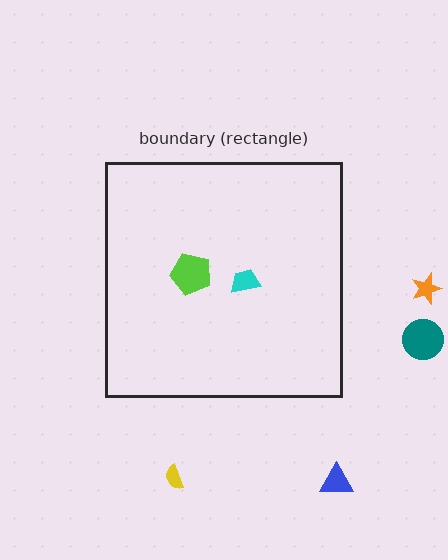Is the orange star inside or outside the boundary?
Outside.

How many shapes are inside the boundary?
2 inside, 4 outside.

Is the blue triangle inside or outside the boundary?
Outside.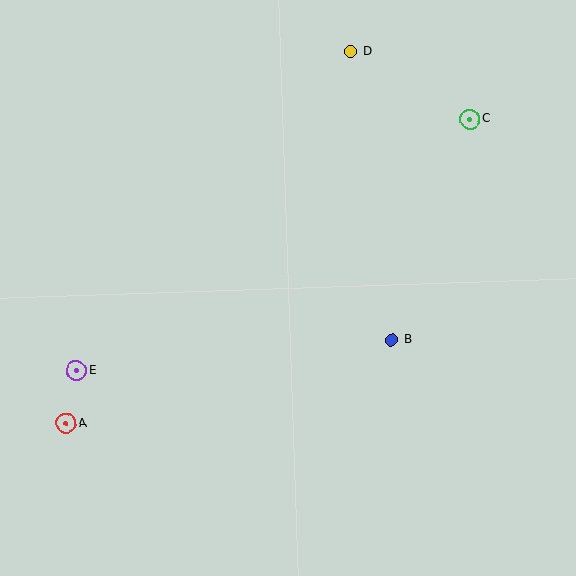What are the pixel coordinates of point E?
Point E is at (76, 370).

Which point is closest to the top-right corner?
Point C is closest to the top-right corner.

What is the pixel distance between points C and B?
The distance between C and B is 234 pixels.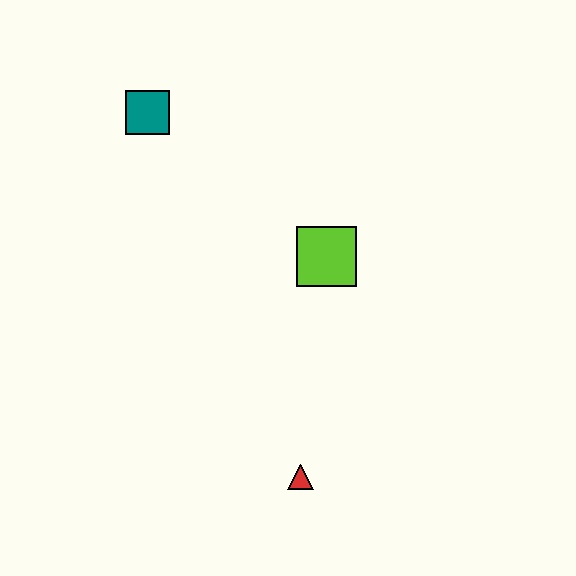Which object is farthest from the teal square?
The red triangle is farthest from the teal square.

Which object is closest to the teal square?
The lime square is closest to the teal square.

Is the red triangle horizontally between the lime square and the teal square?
Yes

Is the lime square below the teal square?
Yes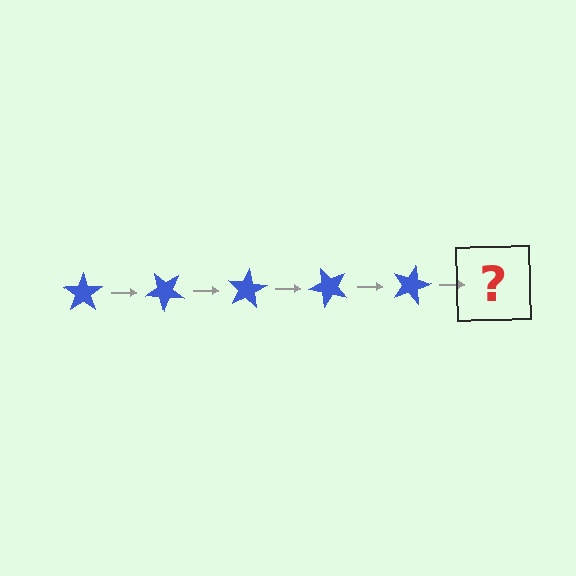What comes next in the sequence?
The next element should be a blue star rotated 200 degrees.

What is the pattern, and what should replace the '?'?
The pattern is that the star rotates 40 degrees each step. The '?' should be a blue star rotated 200 degrees.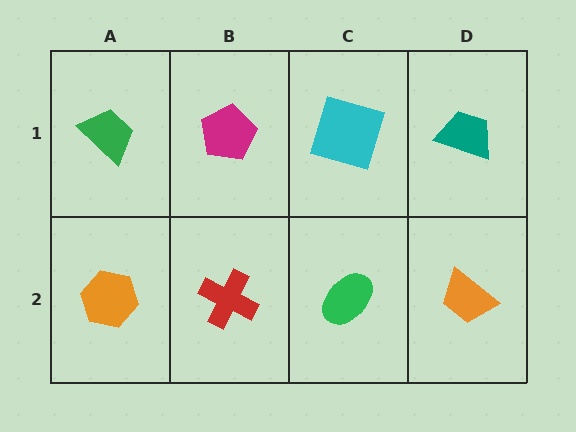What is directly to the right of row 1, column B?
A cyan square.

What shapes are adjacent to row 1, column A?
An orange hexagon (row 2, column A), a magenta pentagon (row 1, column B).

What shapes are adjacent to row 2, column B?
A magenta pentagon (row 1, column B), an orange hexagon (row 2, column A), a green ellipse (row 2, column C).